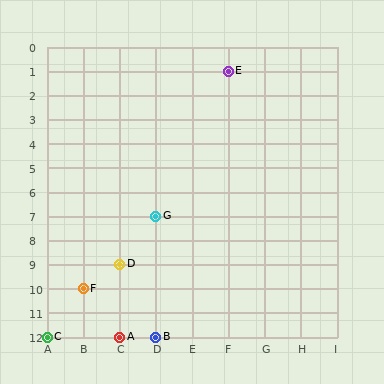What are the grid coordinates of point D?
Point D is at grid coordinates (C, 9).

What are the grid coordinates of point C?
Point C is at grid coordinates (A, 12).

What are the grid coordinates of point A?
Point A is at grid coordinates (C, 12).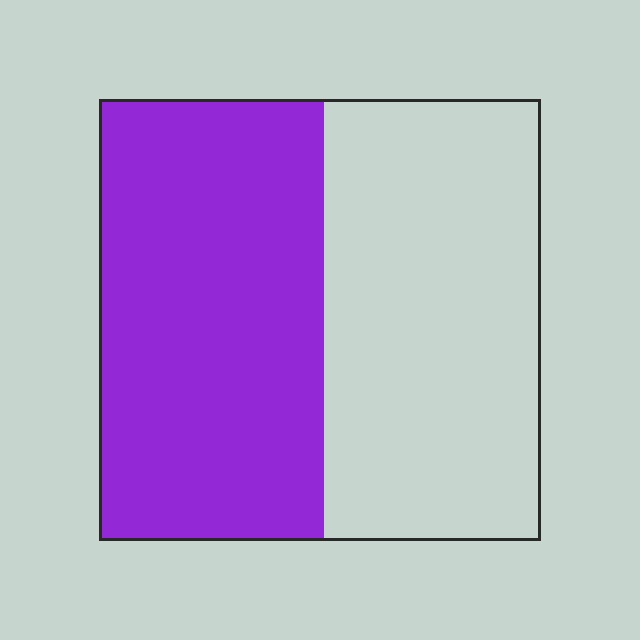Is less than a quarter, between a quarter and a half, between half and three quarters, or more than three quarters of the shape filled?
Between half and three quarters.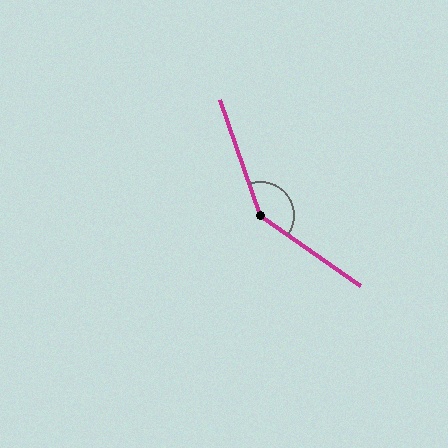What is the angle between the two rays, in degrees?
Approximately 144 degrees.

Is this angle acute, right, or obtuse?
It is obtuse.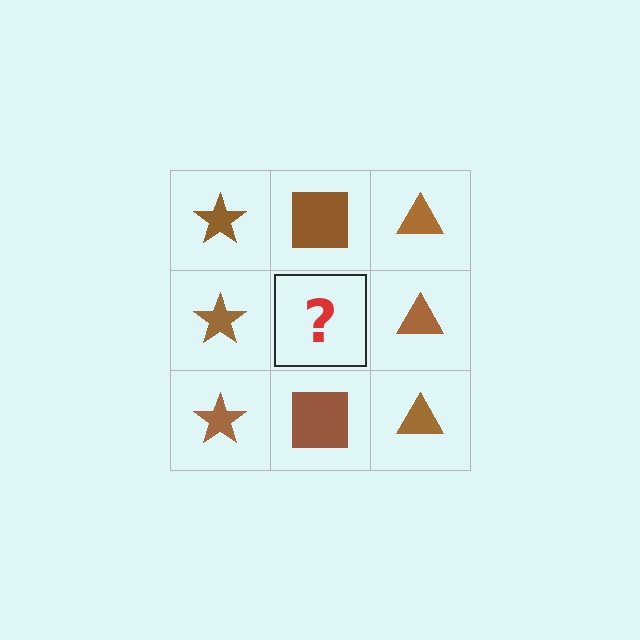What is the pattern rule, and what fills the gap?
The rule is that each column has a consistent shape. The gap should be filled with a brown square.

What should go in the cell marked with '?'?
The missing cell should contain a brown square.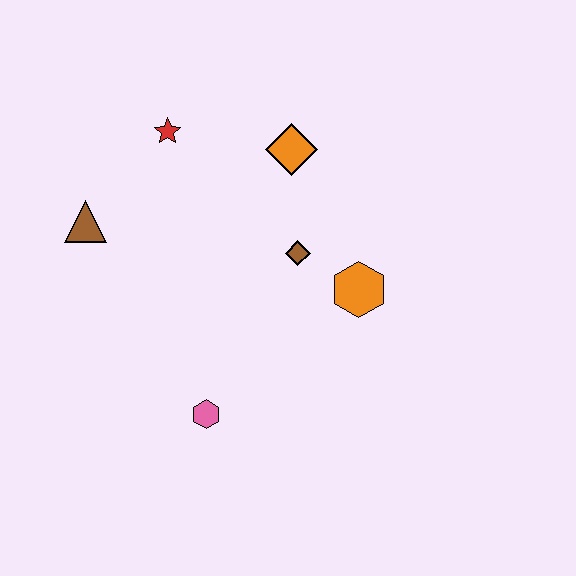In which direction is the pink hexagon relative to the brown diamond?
The pink hexagon is below the brown diamond.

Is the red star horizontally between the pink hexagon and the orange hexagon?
No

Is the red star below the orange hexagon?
No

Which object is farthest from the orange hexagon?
The brown triangle is farthest from the orange hexagon.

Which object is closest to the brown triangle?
The red star is closest to the brown triangle.